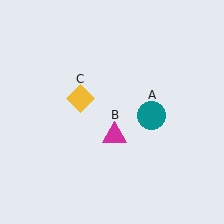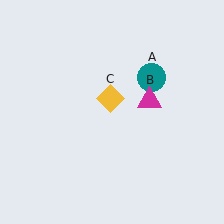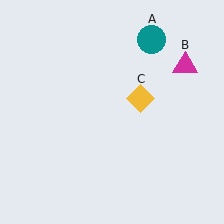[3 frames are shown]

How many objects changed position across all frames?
3 objects changed position: teal circle (object A), magenta triangle (object B), yellow diamond (object C).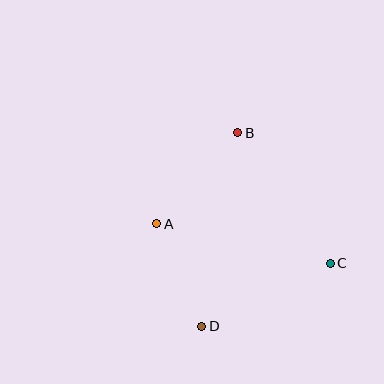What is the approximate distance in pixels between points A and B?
The distance between A and B is approximately 122 pixels.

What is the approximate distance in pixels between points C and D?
The distance between C and D is approximately 143 pixels.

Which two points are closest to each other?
Points A and D are closest to each other.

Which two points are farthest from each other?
Points B and D are farthest from each other.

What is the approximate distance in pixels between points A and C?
The distance between A and C is approximately 178 pixels.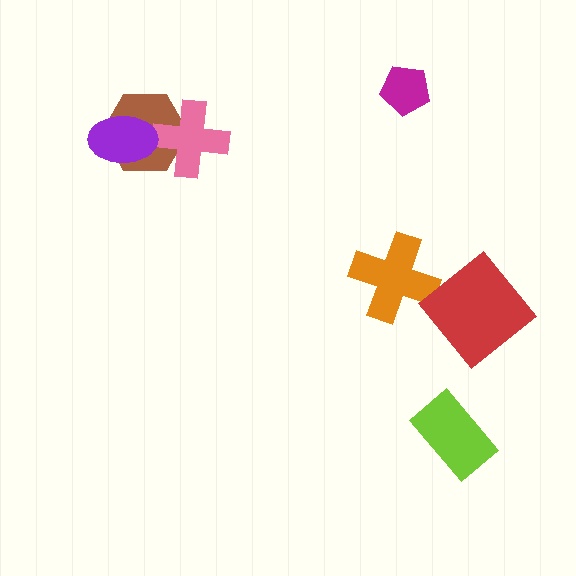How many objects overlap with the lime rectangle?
0 objects overlap with the lime rectangle.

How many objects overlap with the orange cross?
0 objects overlap with the orange cross.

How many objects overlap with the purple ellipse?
1 object overlaps with the purple ellipse.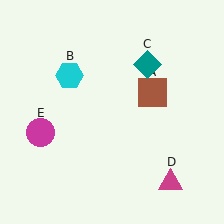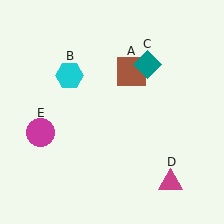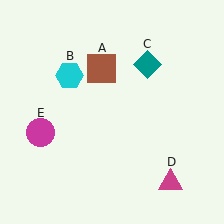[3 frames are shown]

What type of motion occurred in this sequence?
The brown square (object A) rotated counterclockwise around the center of the scene.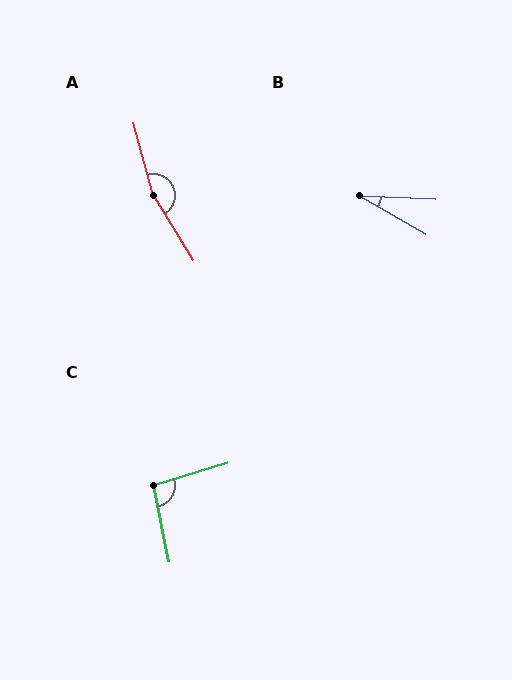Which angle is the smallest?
B, at approximately 28 degrees.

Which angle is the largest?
A, at approximately 163 degrees.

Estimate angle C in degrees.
Approximately 95 degrees.